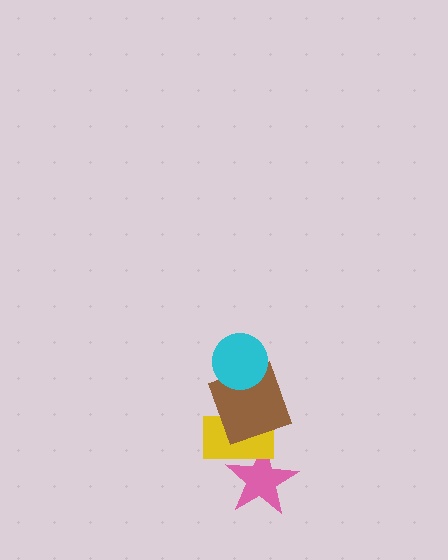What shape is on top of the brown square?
The cyan circle is on top of the brown square.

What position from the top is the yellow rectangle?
The yellow rectangle is 3rd from the top.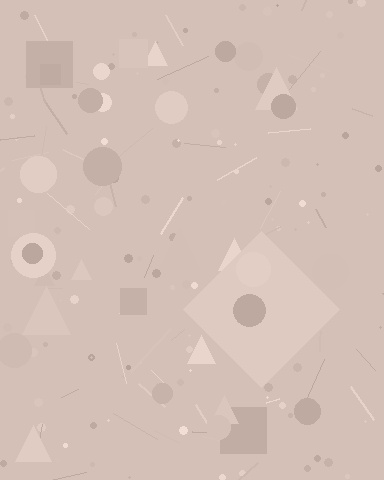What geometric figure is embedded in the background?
A diamond is embedded in the background.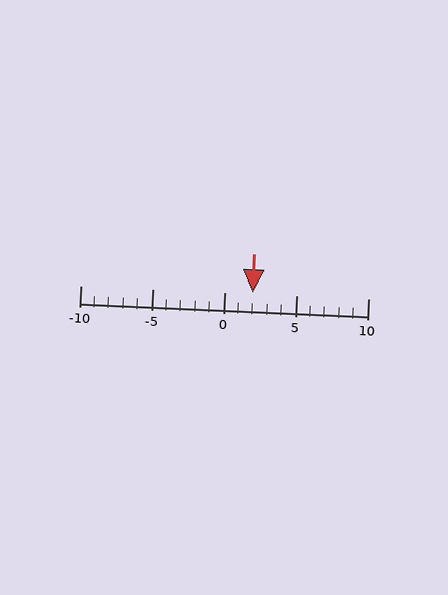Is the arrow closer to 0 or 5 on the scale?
The arrow is closer to 0.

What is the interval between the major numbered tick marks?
The major tick marks are spaced 5 units apart.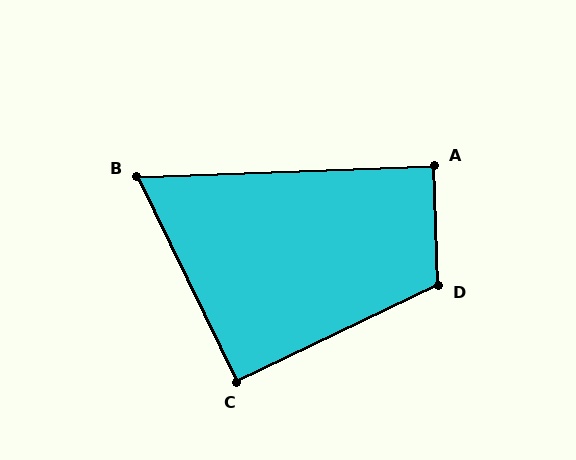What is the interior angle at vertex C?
Approximately 90 degrees (approximately right).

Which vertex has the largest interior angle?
D, at approximately 114 degrees.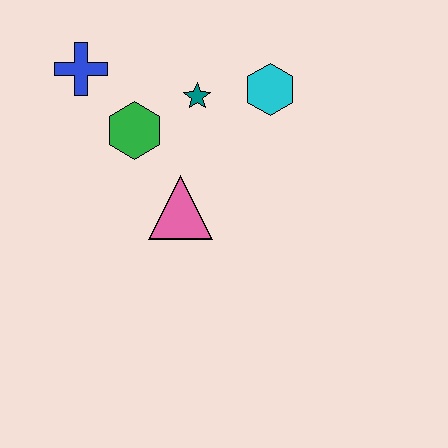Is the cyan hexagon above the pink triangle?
Yes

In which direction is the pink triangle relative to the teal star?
The pink triangle is below the teal star.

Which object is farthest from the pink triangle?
The blue cross is farthest from the pink triangle.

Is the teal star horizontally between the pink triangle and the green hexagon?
No